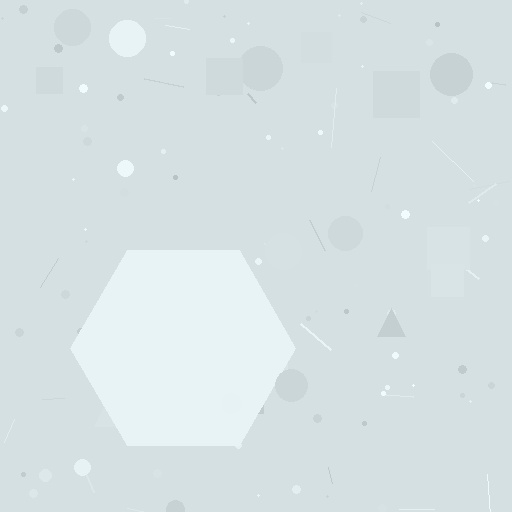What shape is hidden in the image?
A hexagon is hidden in the image.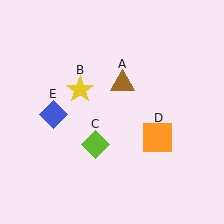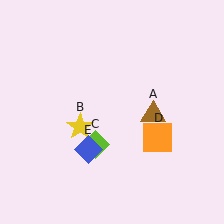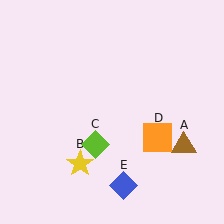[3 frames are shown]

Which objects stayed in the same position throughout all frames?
Lime diamond (object C) and orange square (object D) remained stationary.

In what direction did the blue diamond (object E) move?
The blue diamond (object E) moved down and to the right.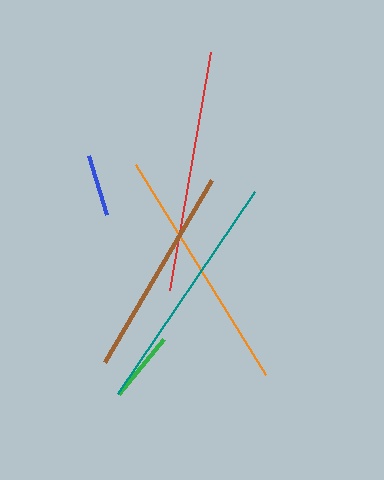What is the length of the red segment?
The red segment is approximately 242 pixels long.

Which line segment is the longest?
The orange line is the longest at approximately 246 pixels.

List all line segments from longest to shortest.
From longest to shortest: orange, teal, red, brown, green, blue.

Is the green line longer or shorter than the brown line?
The brown line is longer than the green line.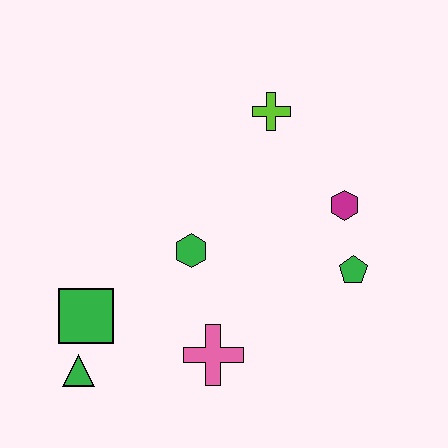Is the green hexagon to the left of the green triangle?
No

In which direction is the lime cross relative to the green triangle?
The lime cross is above the green triangle.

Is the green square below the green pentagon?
Yes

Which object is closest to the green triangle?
The green square is closest to the green triangle.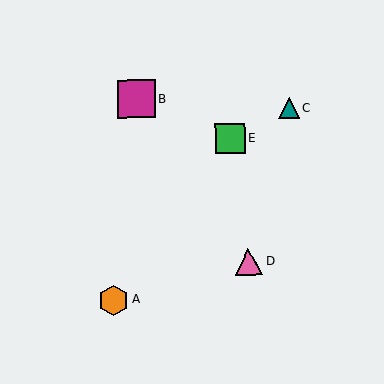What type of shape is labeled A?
Shape A is an orange hexagon.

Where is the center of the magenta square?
The center of the magenta square is at (137, 99).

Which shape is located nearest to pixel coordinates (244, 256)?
The pink triangle (labeled D) at (248, 262) is nearest to that location.